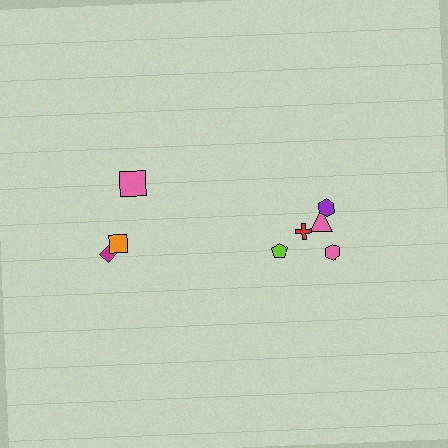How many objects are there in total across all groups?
There are 8 objects.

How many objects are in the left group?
There are 3 objects.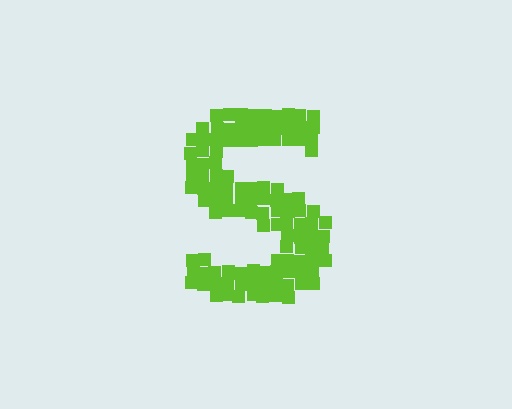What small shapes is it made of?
It is made of small squares.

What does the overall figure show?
The overall figure shows the letter S.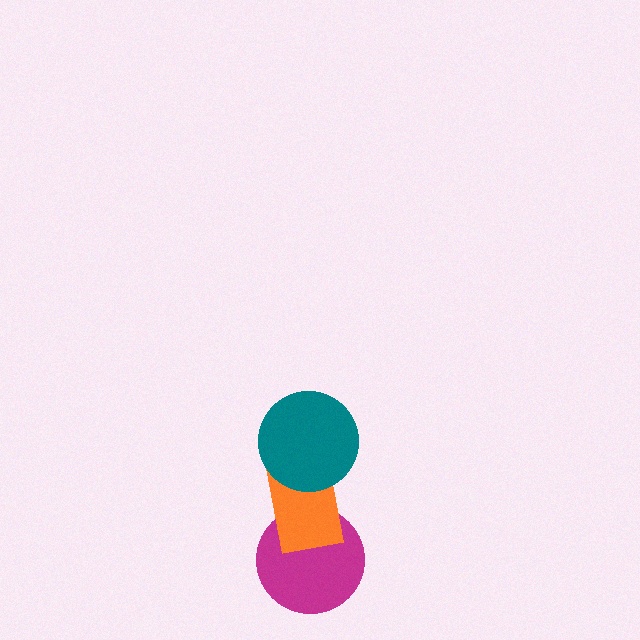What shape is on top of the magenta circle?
The orange rectangle is on top of the magenta circle.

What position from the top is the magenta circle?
The magenta circle is 3rd from the top.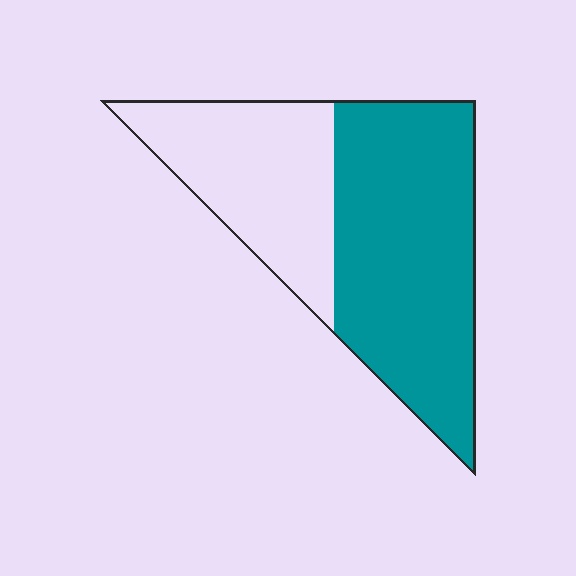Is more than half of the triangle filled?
Yes.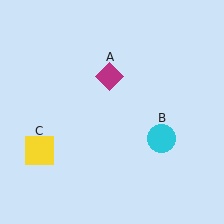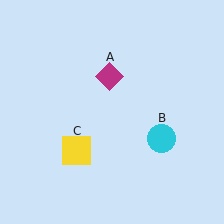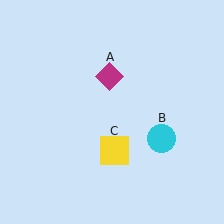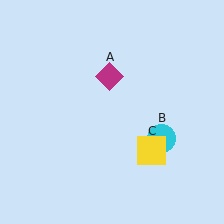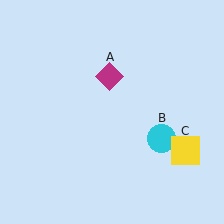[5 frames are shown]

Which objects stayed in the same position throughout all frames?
Magenta diamond (object A) and cyan circle (object B) remained stationary.